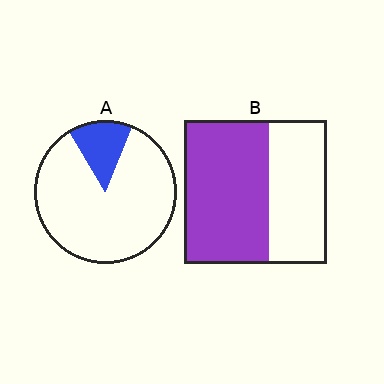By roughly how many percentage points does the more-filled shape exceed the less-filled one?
By roughly 45 percentage points (B over A).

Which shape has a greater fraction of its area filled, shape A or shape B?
Shape B.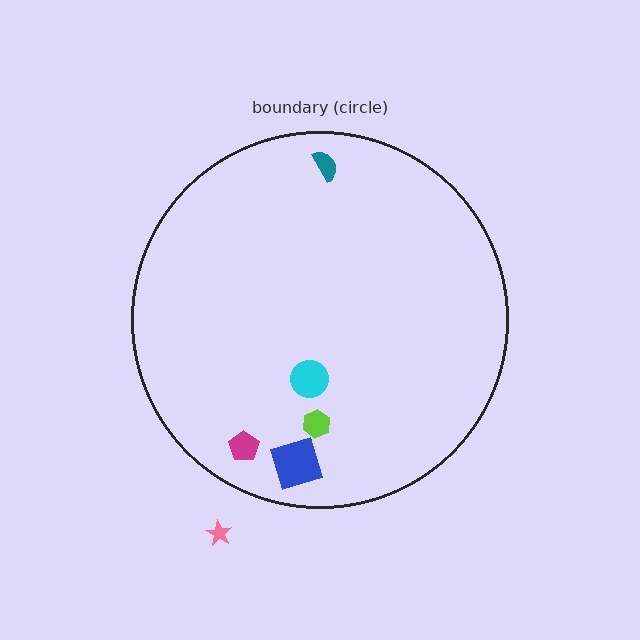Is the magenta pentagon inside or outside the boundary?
Inside.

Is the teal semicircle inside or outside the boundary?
Inside.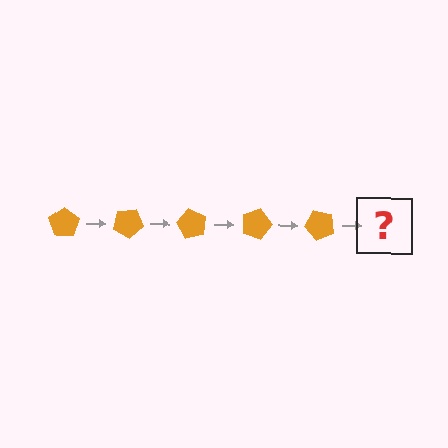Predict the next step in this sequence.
The next step is an orange pentagon rotated 150 degrees.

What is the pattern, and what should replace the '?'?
The pattern is that the pentagon rotates 30 degrees each step. The '?' should be an orange pentagon rotated 150 degrees.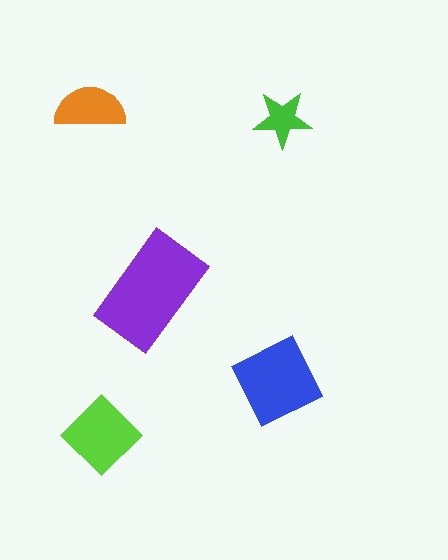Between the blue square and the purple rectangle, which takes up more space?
The purple rectangle.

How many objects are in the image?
There are 5 objects in the image.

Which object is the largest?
The purple rectangle.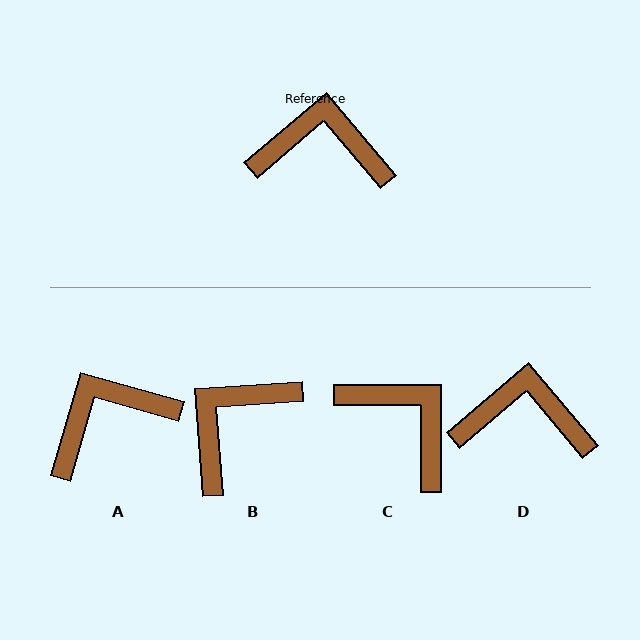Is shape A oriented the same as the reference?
No, it is off by about 34 degrees.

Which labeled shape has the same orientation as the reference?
D.